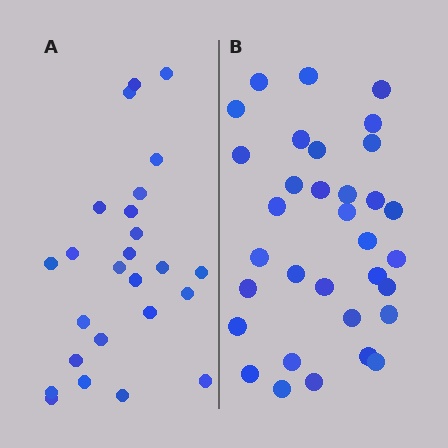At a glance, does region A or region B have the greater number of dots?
Region B (the right region) has more dots.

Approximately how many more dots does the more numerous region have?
Region B has roughly 8 or so more dots than region A.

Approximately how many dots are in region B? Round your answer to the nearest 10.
About 30 dots. (The exact count is 33, which rounds to 30.)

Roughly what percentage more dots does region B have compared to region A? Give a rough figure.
About 30% more.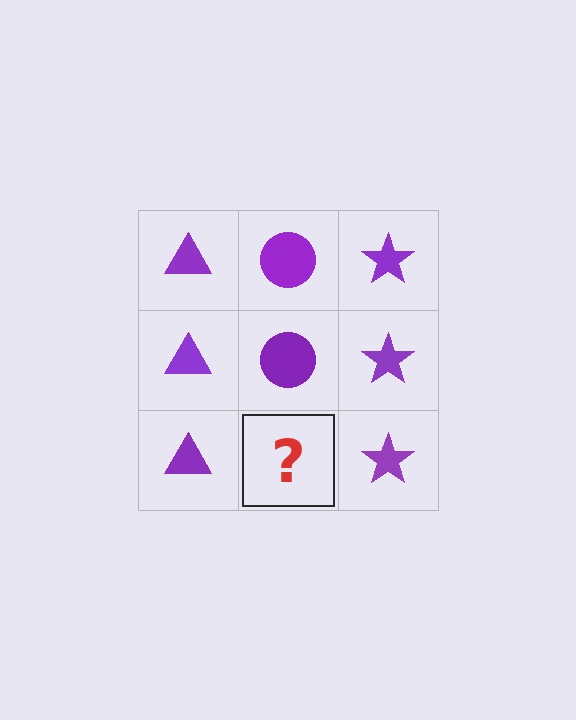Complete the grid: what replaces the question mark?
The question mark should be replaced with a purple circle.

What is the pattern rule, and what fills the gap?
The rule is that each column has a consistent shape. The gap should be filled with a purple circle.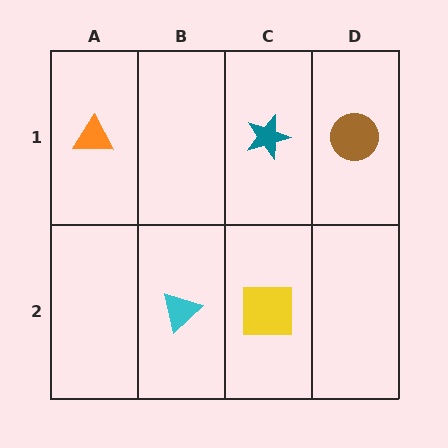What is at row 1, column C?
A teal star.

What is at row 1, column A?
An orange triangle.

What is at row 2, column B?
A cyan triangle.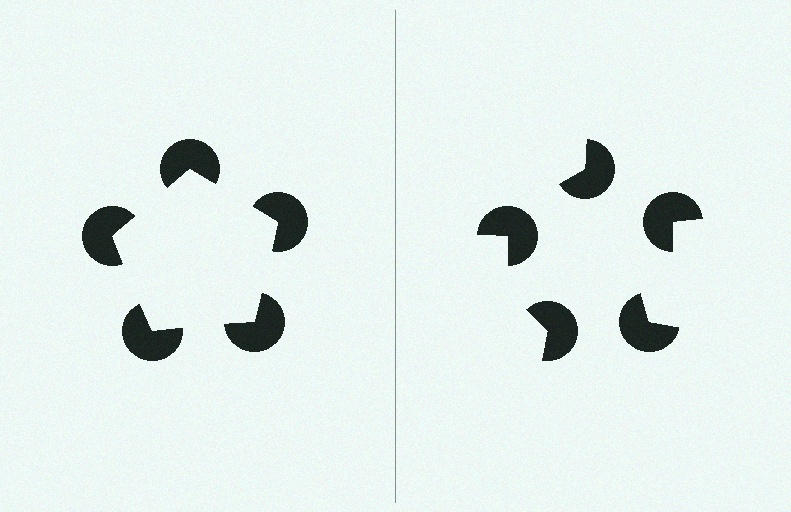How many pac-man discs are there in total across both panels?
10 — 5 on each side.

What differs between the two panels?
The pac-man discs are positioned identically on both sides; only the wedge orientations differ. On the left they align to a pentagon; on the right they are misaligned.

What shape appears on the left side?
An illusory pentagon.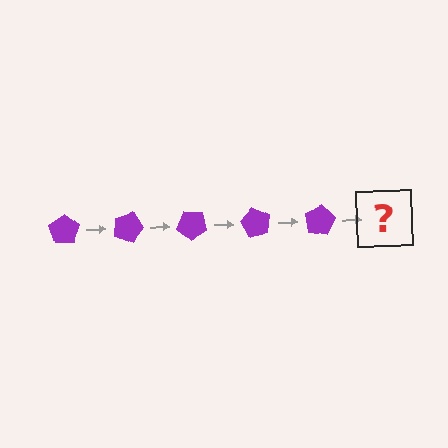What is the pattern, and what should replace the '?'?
The pattern is that the pentagon rotates 20 degrees each step. The '?' should be a purple pentagon rotated 100 degrees.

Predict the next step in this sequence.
The next step is a purple pentagon rotated 100 degrees.